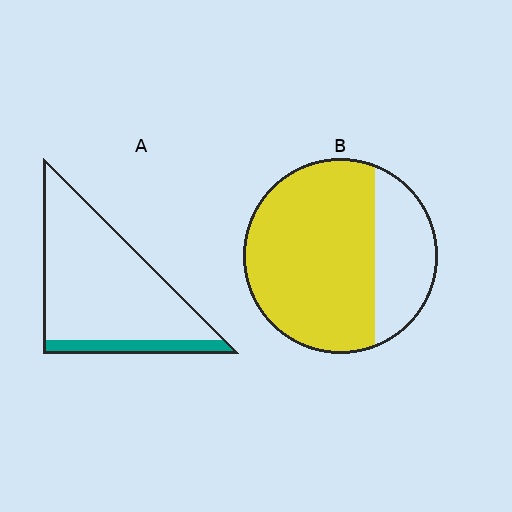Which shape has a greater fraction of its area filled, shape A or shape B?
Shape B.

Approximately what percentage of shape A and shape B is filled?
A is approximately 15% and B is approximately 70%.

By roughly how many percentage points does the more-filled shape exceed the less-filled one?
By roughly 60 percentage points (B over A).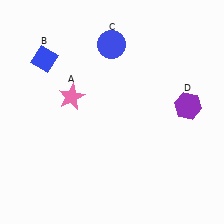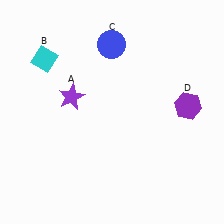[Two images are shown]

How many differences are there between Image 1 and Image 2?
There are 2 differences between the two images.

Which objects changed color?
A changed from pink to purple. B changed from blue to cyan.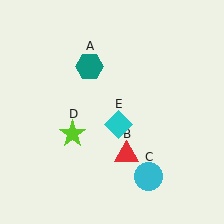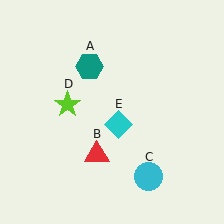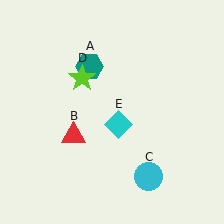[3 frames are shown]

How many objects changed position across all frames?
2 objects changed position: red triangle (object B), lime star (object D).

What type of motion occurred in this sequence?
The red triangle (object B), lime star (object D) rotated clockwise around the center of the scene.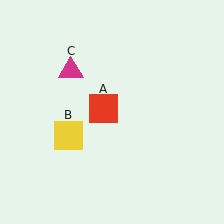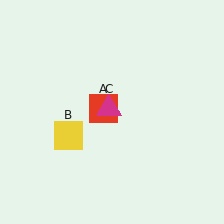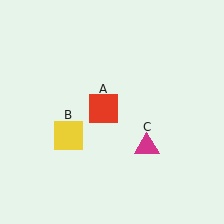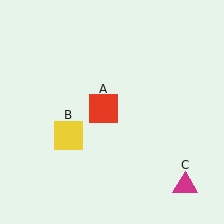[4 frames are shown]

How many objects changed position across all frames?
1 object changed position: magenta triangle (object C).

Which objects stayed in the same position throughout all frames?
Red square (object A) and yellow square (object B) remained stationary.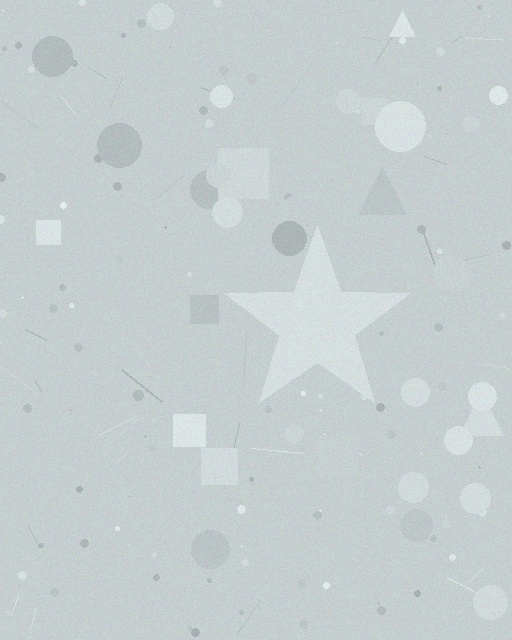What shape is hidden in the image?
A star is hidden in the image.